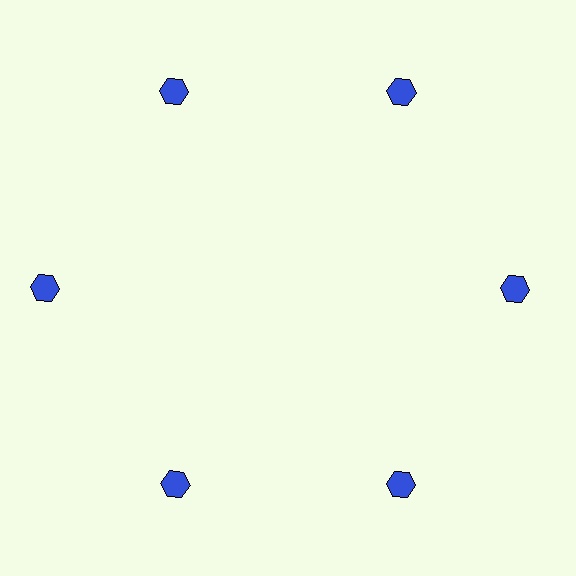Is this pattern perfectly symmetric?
No. The 6 blue hexagons are arranged in a ring, but one element near the 9 o'clock position is pushed outward from the center, breaking the 6-fold rotational symmetry.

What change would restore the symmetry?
The symmetry would be restored by moving it inward, back onto the ring so that all 6 hexagons sit at equal angles and equal distance from the center.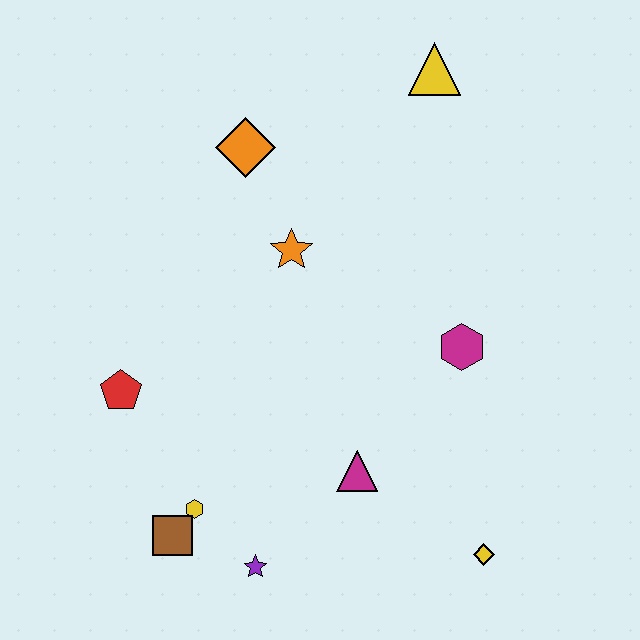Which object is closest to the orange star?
The orange diamond is closest to the orange star.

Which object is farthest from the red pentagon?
The yellow triangle is farthest from the red pentagon.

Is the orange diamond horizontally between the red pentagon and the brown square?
No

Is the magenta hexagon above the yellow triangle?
No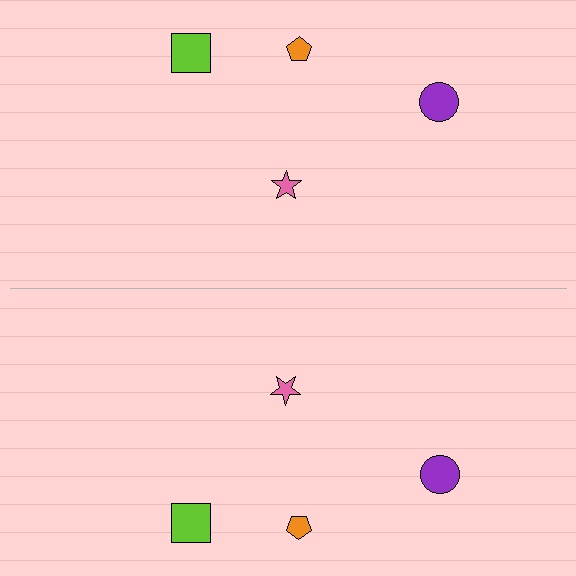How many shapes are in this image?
There are 8 shapes in this image.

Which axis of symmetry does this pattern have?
The pattern has a horizontal axis of symmetry running through the center of the image.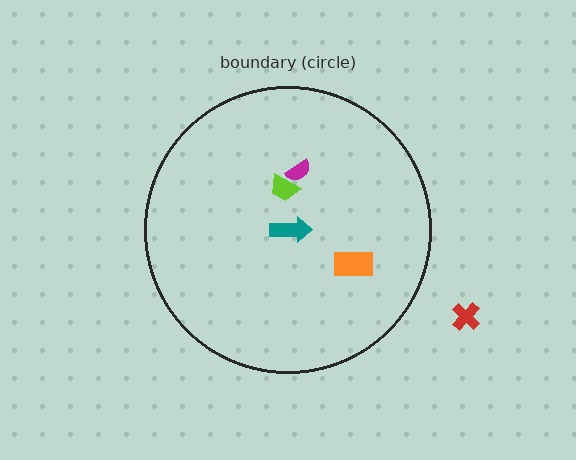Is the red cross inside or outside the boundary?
Outside.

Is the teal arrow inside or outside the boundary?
Inside.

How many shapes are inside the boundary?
4 inside, 1 outside.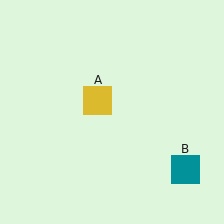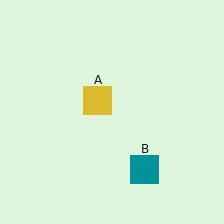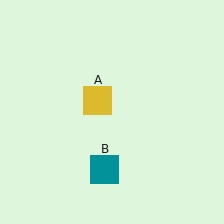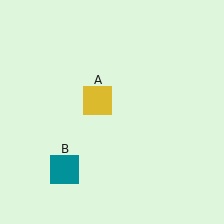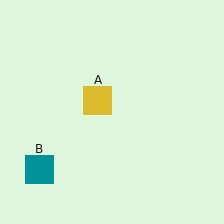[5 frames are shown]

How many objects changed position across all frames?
1 object changed position: teal square (object B).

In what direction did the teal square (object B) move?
The teal square (object B) moved left.